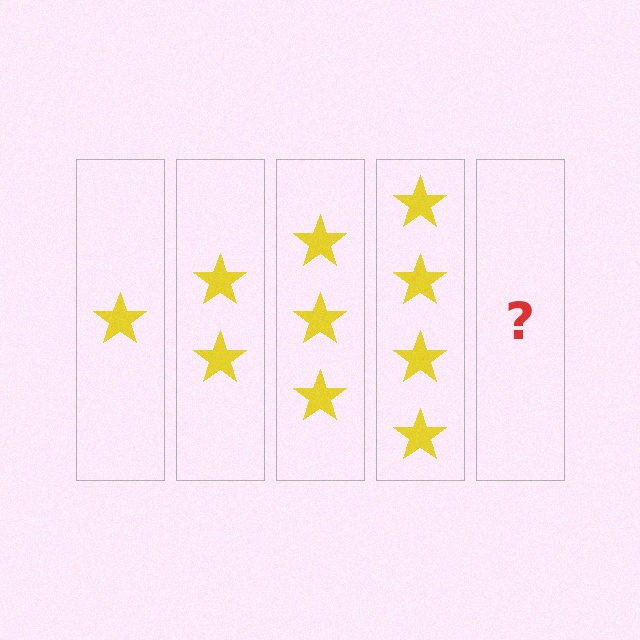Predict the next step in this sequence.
The next step is 5 stars.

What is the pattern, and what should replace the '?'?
The pattern is that each step adds one more star. The '?' should be 5 stars.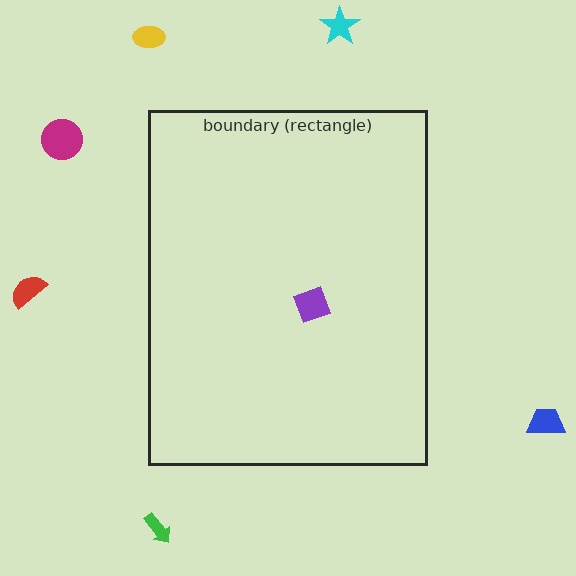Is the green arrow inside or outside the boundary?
Outside.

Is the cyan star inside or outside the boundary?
Outside.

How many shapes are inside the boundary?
1 inside, 6 outside.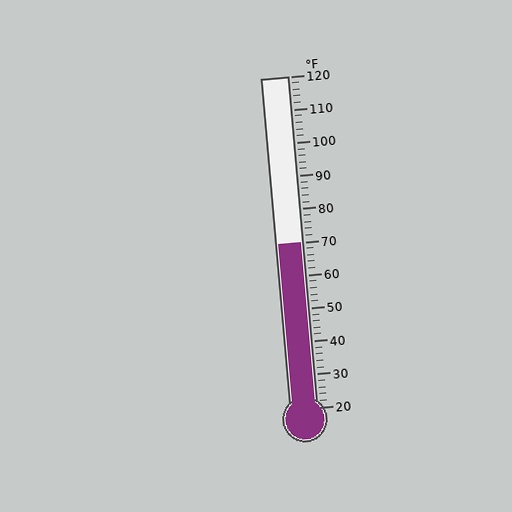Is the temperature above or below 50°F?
The temperature is above 50°F.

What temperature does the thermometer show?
The thermometer shows approximately 70°F.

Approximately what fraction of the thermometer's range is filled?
The thermometer is filled to approximately 50% of its range.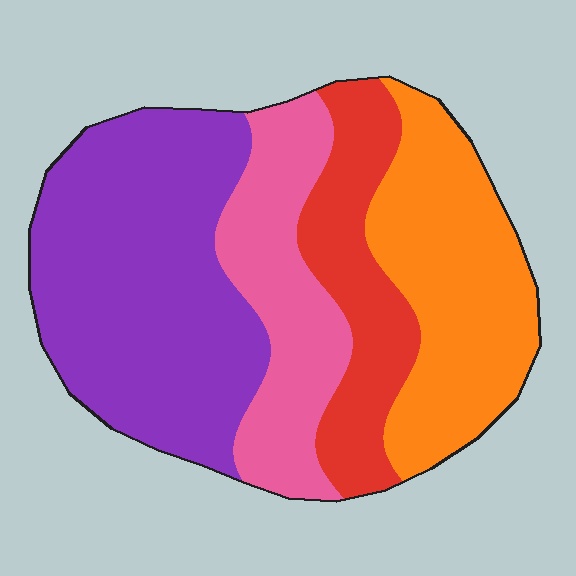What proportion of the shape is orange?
Orange takes up about one quarter (1/4) of the shape.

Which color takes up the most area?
Purple, at roughly 40%.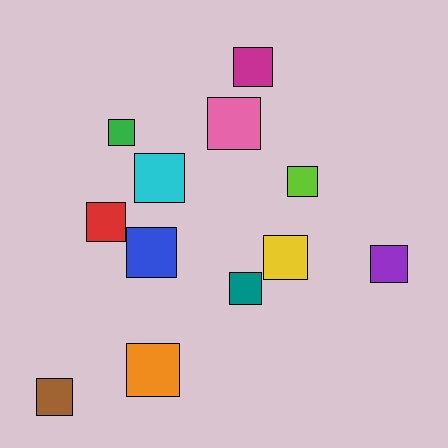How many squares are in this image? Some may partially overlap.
There are 12 squares.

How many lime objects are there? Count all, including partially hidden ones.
There is 1 lime object.